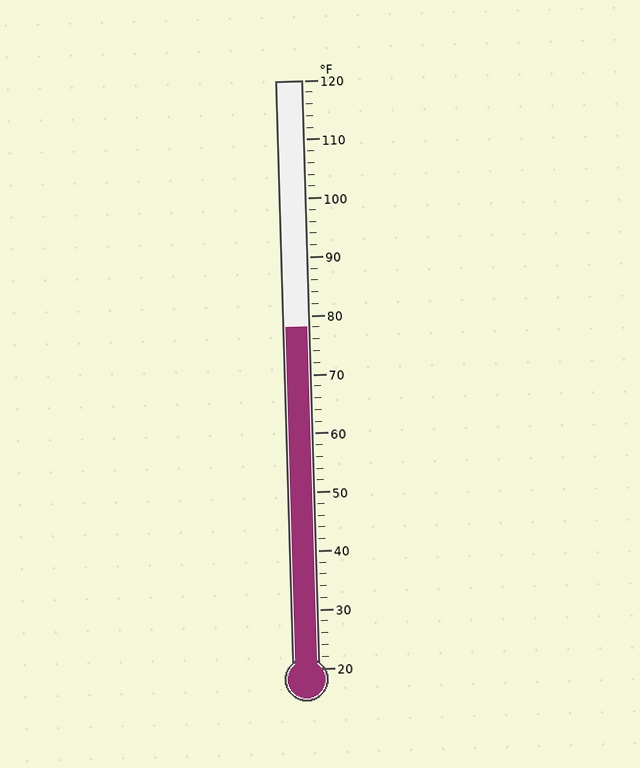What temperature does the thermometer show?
The thermometer shows approximately 78°F.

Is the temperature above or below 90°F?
The temperature is below 90°F.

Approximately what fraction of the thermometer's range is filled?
The thermometer is filled to approximately 60% of its range.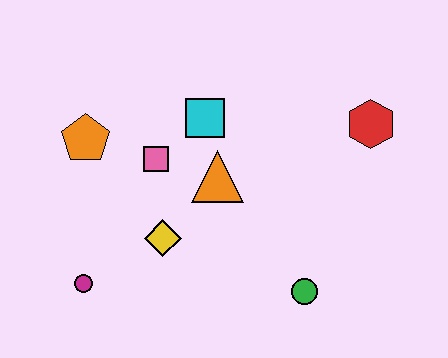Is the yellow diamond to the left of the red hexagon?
Yes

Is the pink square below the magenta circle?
No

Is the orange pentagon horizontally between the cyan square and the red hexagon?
No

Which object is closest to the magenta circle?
The yellow diamond is closest to the magenta circle.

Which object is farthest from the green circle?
The orange pentagon is farthest from the green circle.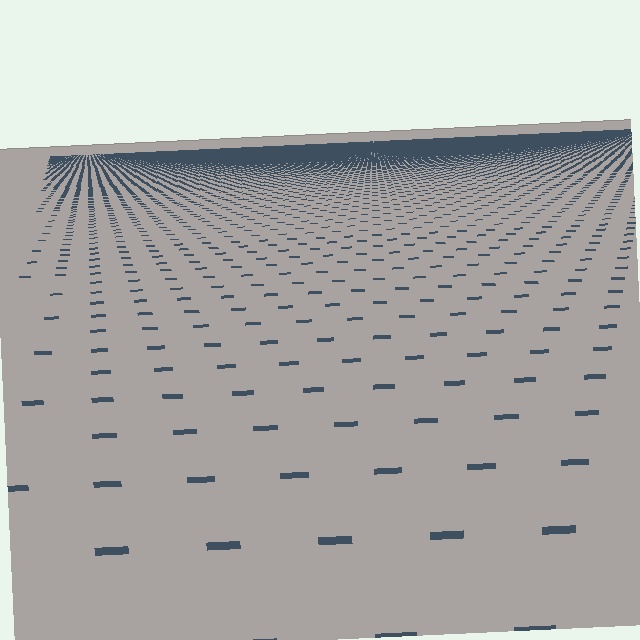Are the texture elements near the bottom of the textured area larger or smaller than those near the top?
Larger. Near the bottom, elements are closer to the viewer and appear at a bigger on-screen size.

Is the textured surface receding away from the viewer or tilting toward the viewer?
The surface is receding away from the viewer. Texture elements get smaller and denser toward the top.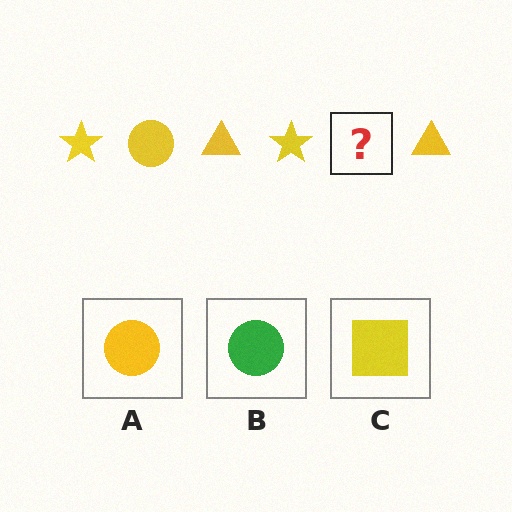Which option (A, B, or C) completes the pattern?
A.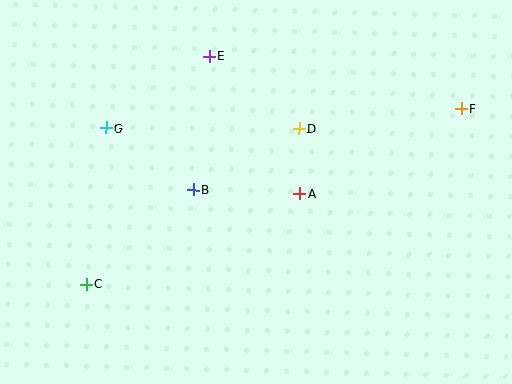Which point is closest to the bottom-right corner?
Point F is closest to the bottom-right corner.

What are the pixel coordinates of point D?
Point D is at (299, 129).